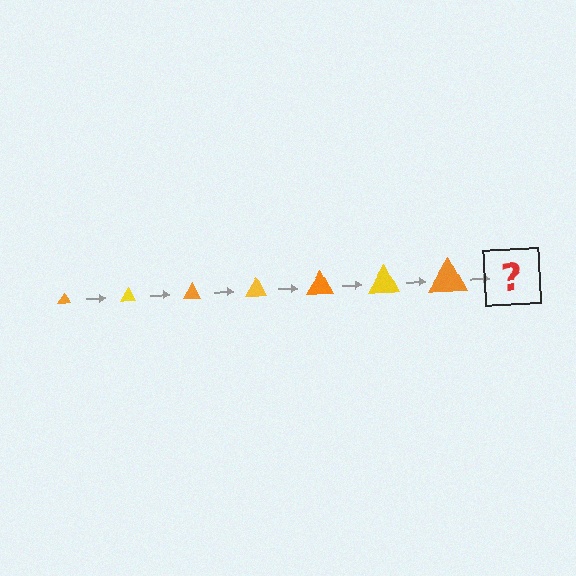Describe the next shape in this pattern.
It should be a yellow triangle, larger than the previous one.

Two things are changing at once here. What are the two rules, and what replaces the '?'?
The two rules are that the triangle grows larger each step and the color cycles through orange and yellow. The '?' should be a yellow triangle, larger than the previous one.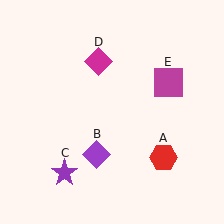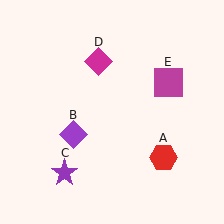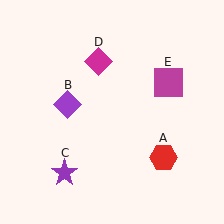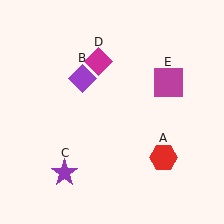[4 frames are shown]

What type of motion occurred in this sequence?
The purple diamond (object B) rotated clockwise around the center of the scene.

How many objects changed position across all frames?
1 object changed position: purple diamond (object B).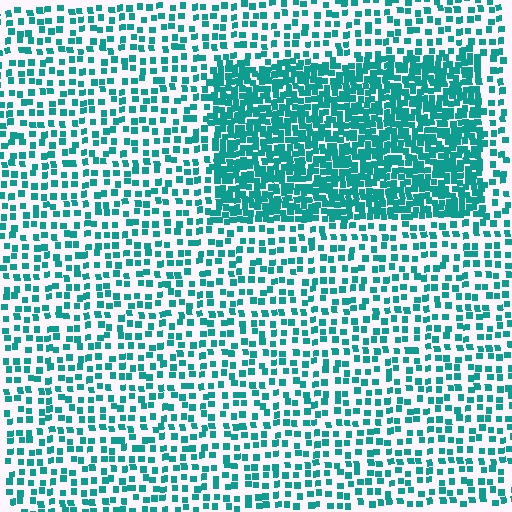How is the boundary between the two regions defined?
The boundary is defined by a change in element density (approximately 2.4x ratio). All elements are the same color, size, and shape.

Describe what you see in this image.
The image contains small teal elements arranged at two different densities. A rectangle-shaped region is visible where the elements are more densely packed than the surrounding area.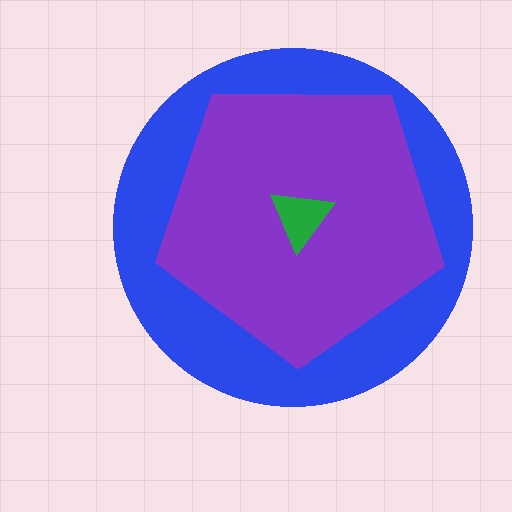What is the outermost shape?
The blue circle.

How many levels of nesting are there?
3.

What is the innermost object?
The green triangle.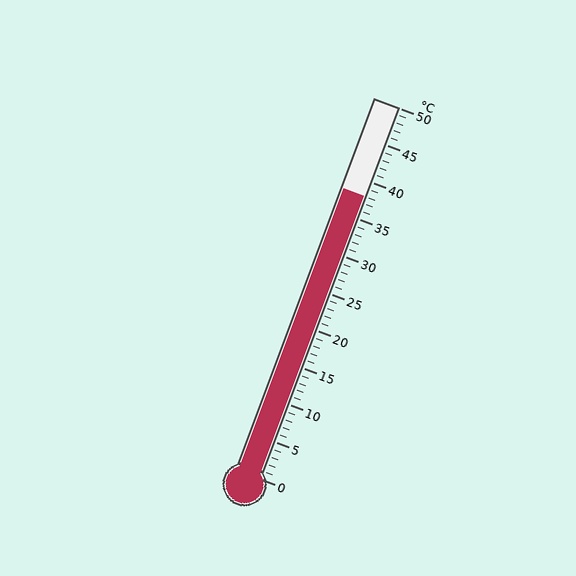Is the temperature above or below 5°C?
The temperature is above 5°C.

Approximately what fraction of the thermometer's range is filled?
The thermometer is filled to approximately 75% of its range.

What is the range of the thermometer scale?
The thermometer scale ranges from 0°C to 50°C.